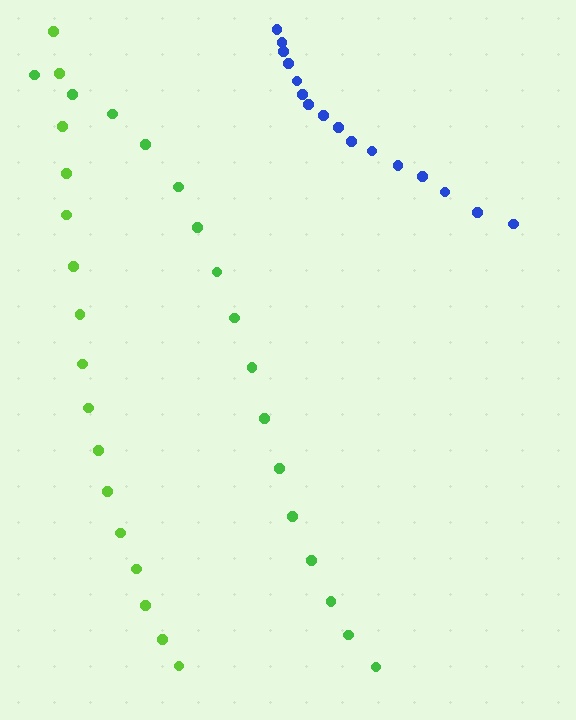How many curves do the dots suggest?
There are 3 distinct paths.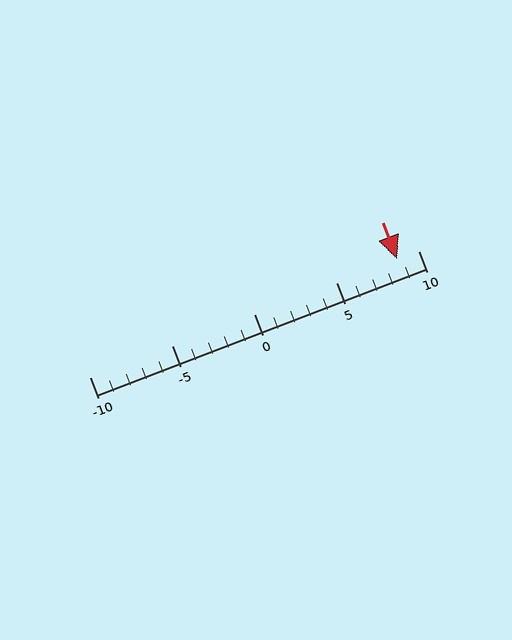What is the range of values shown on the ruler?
The ruler shows values from -10 to 10.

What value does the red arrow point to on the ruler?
The red arrow points to approximately 9.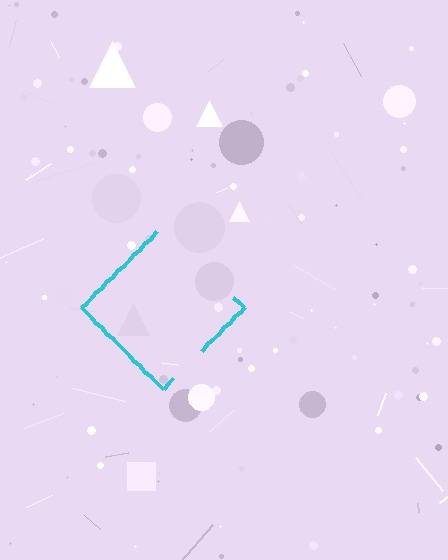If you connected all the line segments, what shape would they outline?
They would outline a diamond.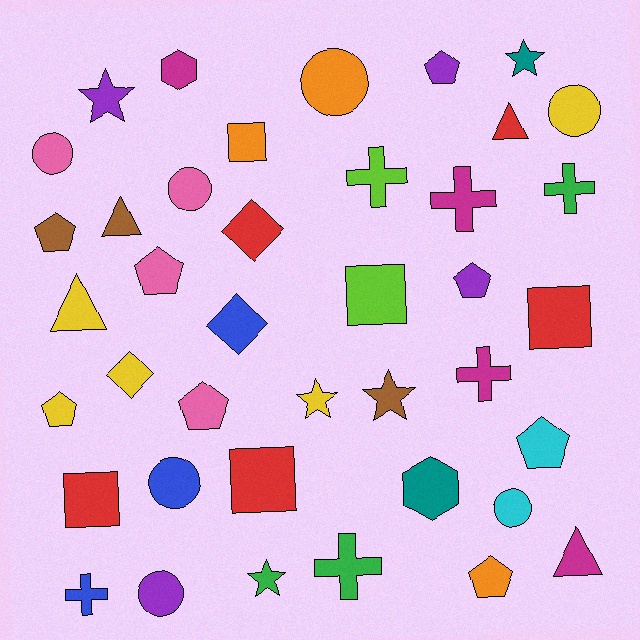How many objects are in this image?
There are 40 objects.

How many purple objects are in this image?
There are 4 purple objects.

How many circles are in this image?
There are 7 circles.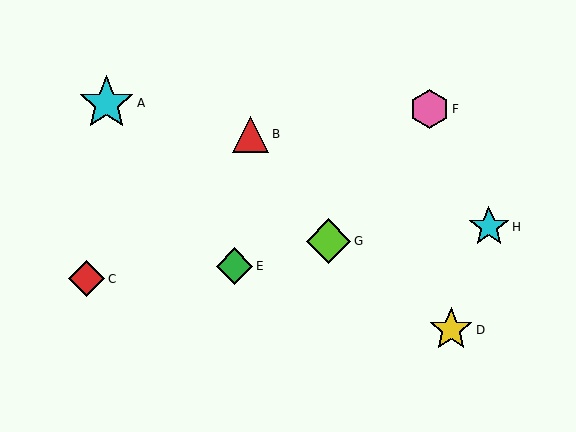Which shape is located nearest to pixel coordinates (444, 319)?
The yellow star (labeled D) at (451, 330) is nearest to that location.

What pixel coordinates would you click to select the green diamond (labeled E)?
Click at (235, 266) to select the green diamond E.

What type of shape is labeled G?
Shape G is a lime diamond.